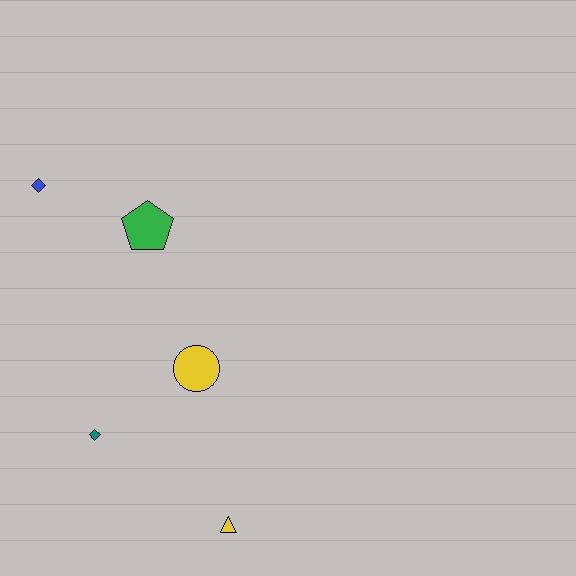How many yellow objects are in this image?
There are 2 yellow objects.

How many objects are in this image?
There are 5 objects.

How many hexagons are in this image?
There are no hexagons.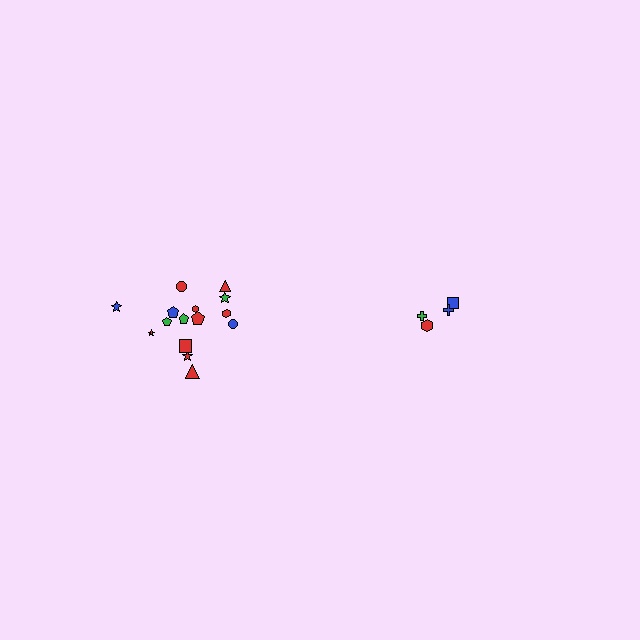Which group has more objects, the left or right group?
The left group.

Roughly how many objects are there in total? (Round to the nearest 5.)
Roughly 20 objects in total.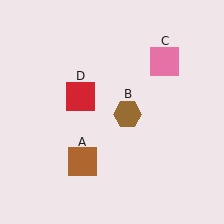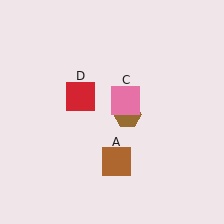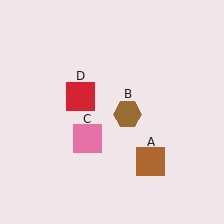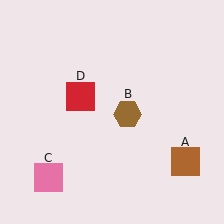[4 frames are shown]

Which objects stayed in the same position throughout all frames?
Brown hexagon (object B) and red square (object D) remained stationary.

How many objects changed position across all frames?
2 objects changed position: brown square (object A), pink square (object C).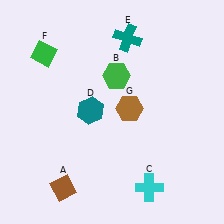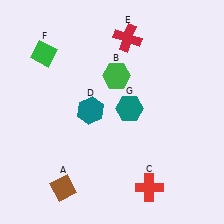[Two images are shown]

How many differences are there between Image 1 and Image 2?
There are 3 differences between the two images.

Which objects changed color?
C changed from cyan to red. E changed from teal to red. G changed from brown to teal.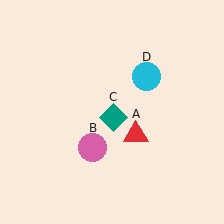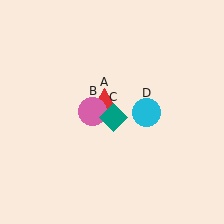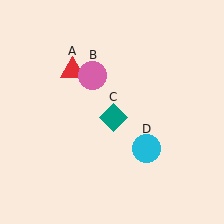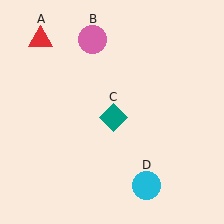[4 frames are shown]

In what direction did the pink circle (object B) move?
The pink circle (object B) moved up.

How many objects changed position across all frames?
3 objects changed position: red triangle (object A), pink circle (object B), cyan circle (object D).